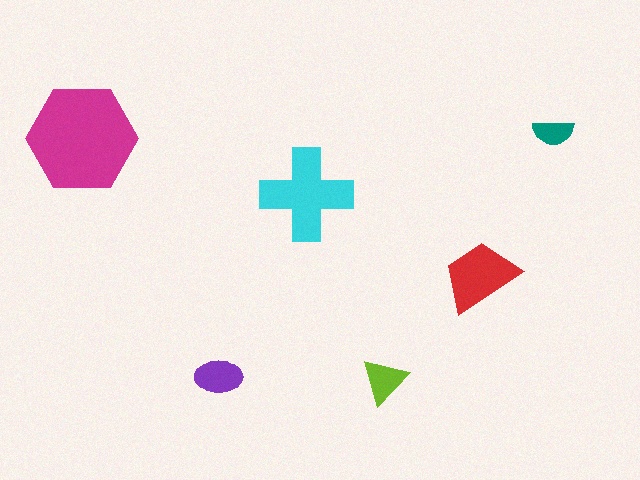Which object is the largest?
The magenta hexagon.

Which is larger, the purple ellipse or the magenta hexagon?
The magenta hexagon.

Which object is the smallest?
The teal semicircle.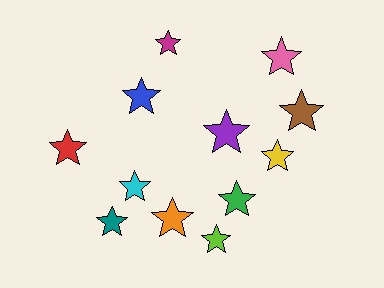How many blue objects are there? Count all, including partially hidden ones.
There is 1 blue object.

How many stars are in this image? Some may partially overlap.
There are 12 stars.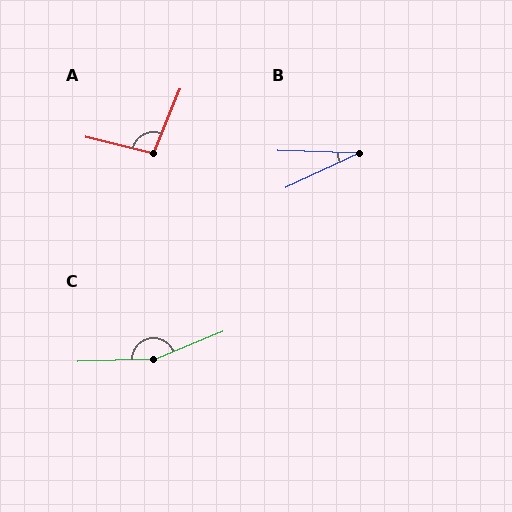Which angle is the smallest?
B, at approximately 27 degrees.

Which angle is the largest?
C, at approximately 160 degrees.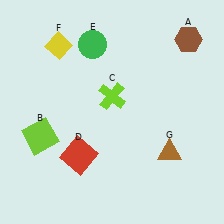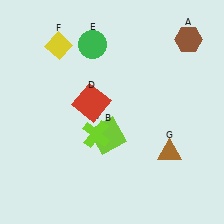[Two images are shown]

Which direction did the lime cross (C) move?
The lime cross (C) moved down.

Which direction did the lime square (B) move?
The lime square (B) moved right.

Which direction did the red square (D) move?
The red square (D) moved up.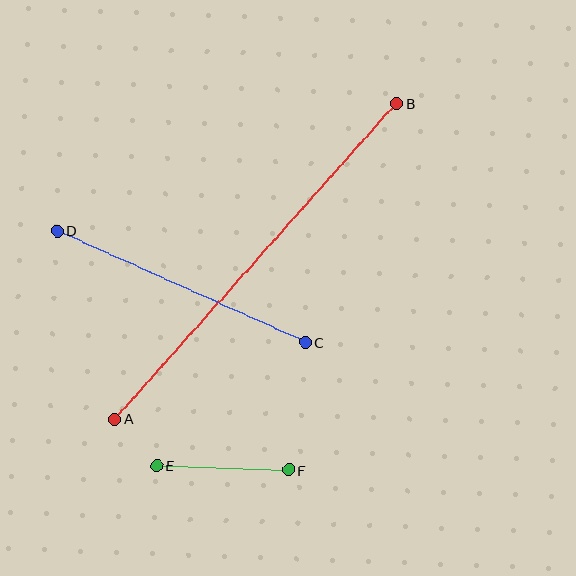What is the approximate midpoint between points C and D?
The midpoint is at approximately (181, 287) pixels.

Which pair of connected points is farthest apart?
Points A and B are farthest apart.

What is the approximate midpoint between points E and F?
The midpoint is at approximately (222, 468) pixels.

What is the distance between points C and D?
The distance is approximately 272 pixels.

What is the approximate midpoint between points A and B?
The midpoint is at approximately (256, 261) pixels.